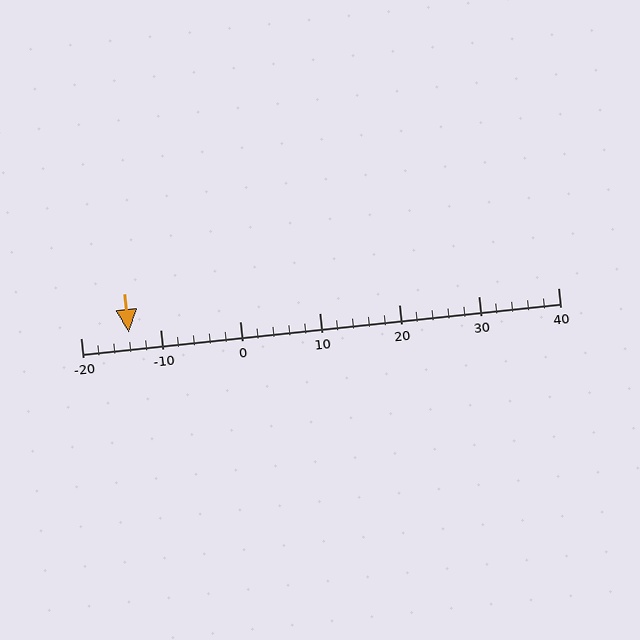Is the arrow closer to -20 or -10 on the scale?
The arrow is closer to -10.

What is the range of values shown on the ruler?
The ruler shows values from -20 to 40.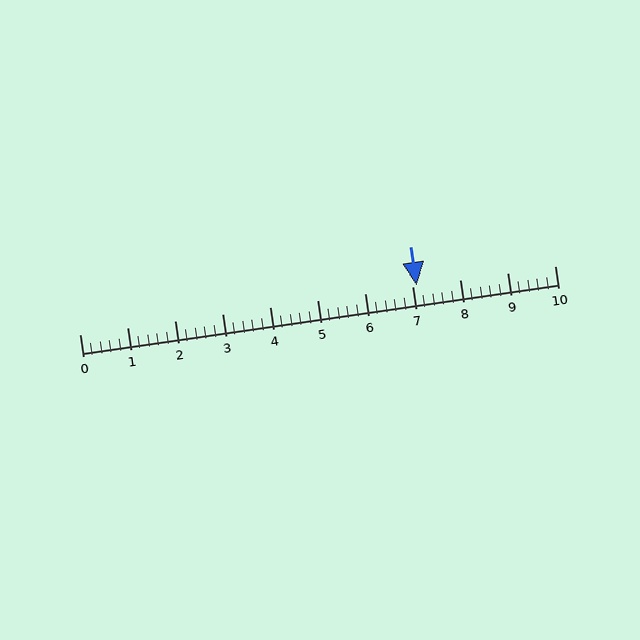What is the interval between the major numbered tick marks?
The major tick marks are spaced 1 units apart.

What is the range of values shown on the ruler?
The ruler shows values from 0 to 10.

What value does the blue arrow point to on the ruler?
The blue arrow points to approximately 7.1.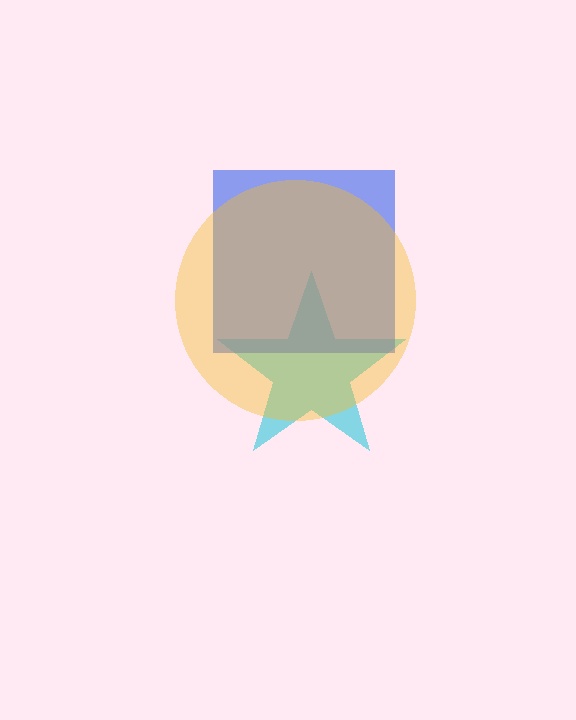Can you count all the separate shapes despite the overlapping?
Yes, there are 3 separate shapes.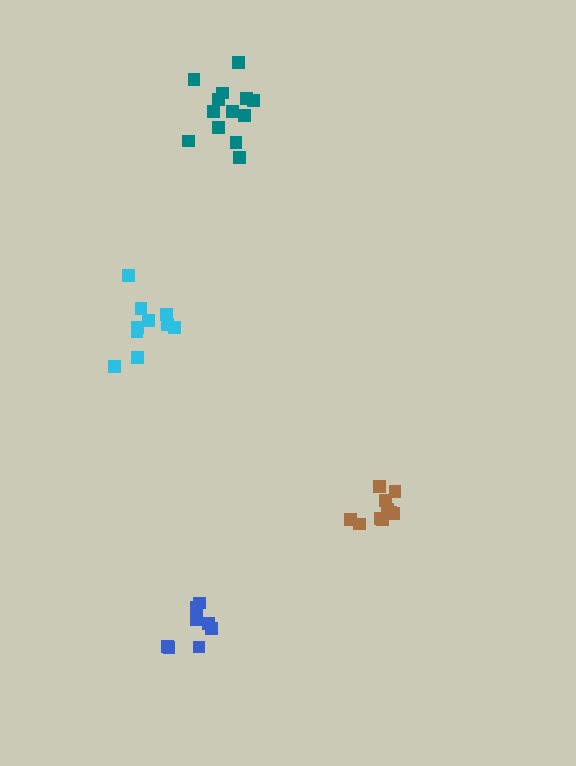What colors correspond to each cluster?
The clusters are colored: cyan, brown, blue, teal.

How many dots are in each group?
Group 1: 10 dots, Group 2: 10 dots, Group 3: 8 dots, Group 4: 13 dots (41 total).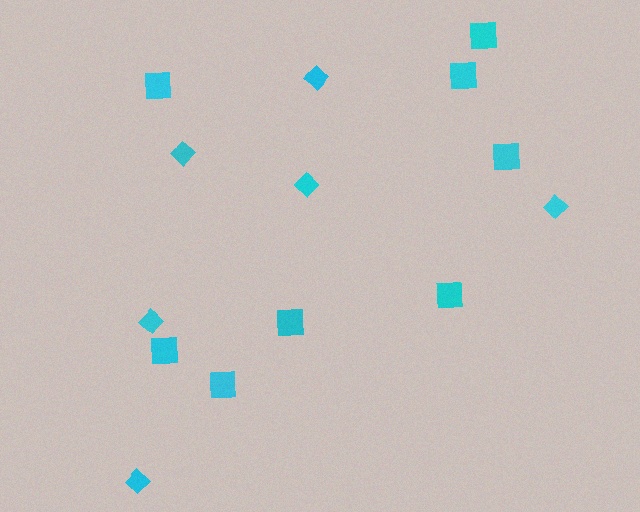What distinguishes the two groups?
There are 2 groups: one group of squares (8) and one group of diamonds (6).